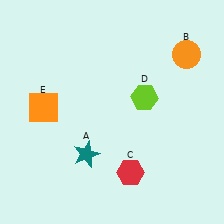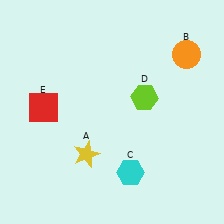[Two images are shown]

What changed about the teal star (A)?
In Image 1, A is teal. In Image 2, it changed to yellow.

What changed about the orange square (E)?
In Image 1, E is orange. In Image 2, it changed to red.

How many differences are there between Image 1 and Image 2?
There are 3 differences between the two images.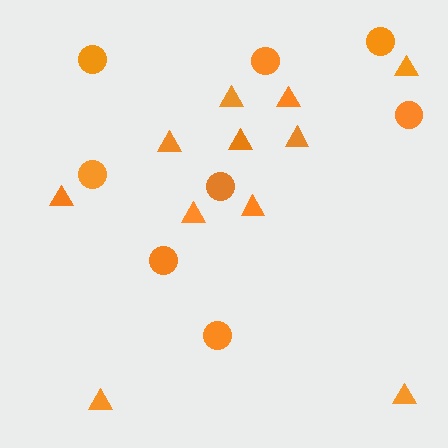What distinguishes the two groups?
There are 2 groups: one group of circles (8) and one group of triangles (11).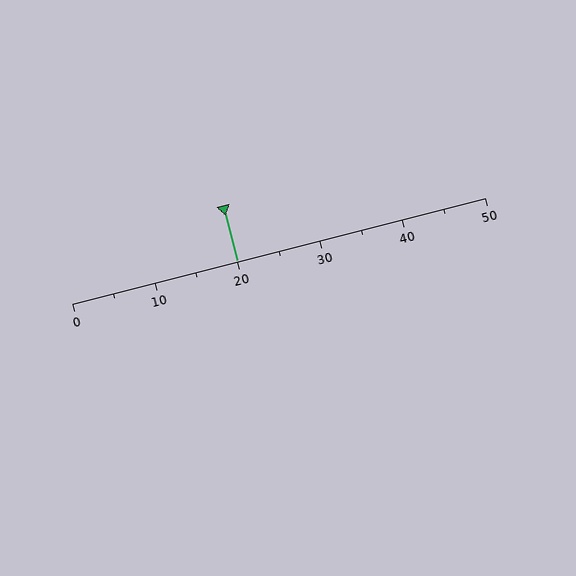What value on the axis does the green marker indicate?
The marker indicates approximately 20.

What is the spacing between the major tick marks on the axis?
The major ticks are spaced 10 apart.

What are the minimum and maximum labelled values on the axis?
The axis runs from 0 to 50.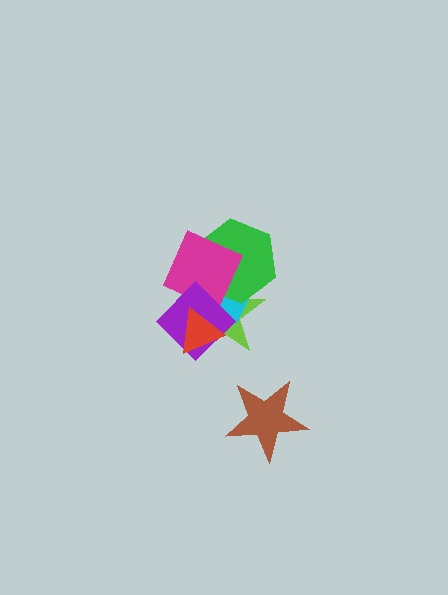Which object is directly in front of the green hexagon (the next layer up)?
The magenta square is directly in front of the green hexagon.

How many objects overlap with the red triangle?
3 objects overlap with the red triangle.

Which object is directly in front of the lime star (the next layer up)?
The cyan pentagon is directly in front of the lime star.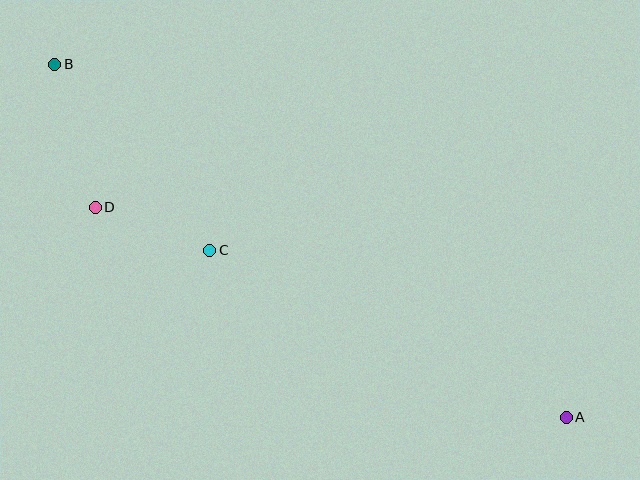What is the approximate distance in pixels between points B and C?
The distance between B and C is approximately 242 pixels.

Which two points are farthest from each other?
Points A and B are farthest from each other.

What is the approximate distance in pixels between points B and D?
The distance between B and D is approximately 148 pixels.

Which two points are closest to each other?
Points C and D are closest to each other.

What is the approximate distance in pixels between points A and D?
The distance between A and D is approximately 517 pixels.